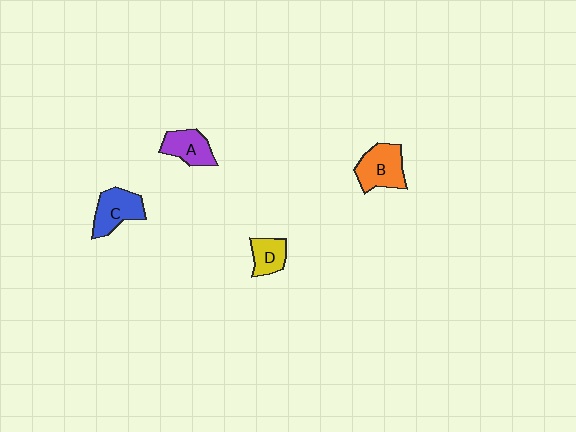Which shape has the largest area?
Shape B (orange).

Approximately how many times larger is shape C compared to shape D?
Approximately 1.5 times.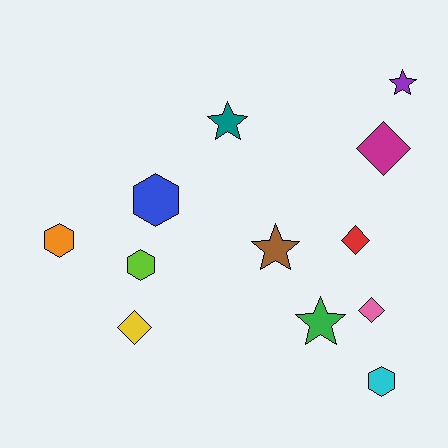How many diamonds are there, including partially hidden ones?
There are 4 diamonds.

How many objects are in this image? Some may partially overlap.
There are 12 objects.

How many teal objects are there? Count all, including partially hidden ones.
There is 1 teal object.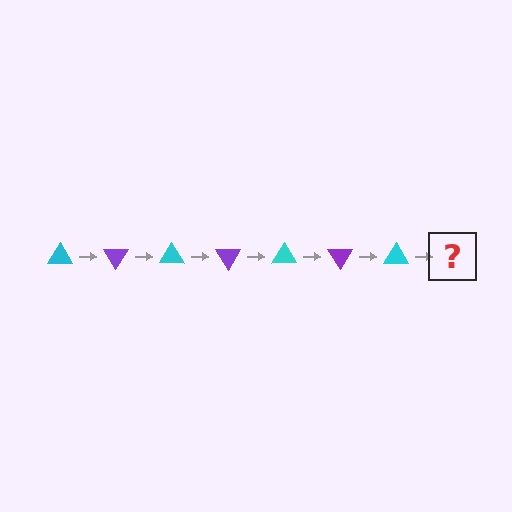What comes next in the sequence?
The next element should be a purple triangle, rotated 420 degrees from the start.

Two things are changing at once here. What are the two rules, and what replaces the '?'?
The two rules are that it rotates 60 degrees each step and the color cycles through cyan and purple. The '?' should be a purple triangle, rotated 420 degrees from the start.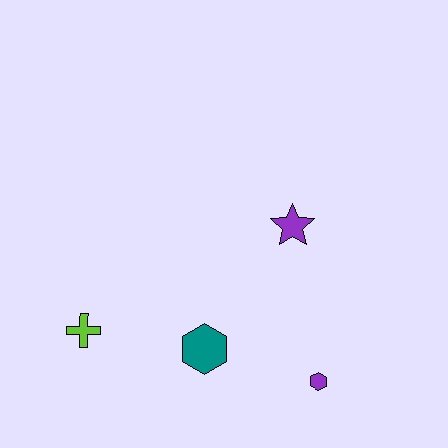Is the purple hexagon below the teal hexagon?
Yes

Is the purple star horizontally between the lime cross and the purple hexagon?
Yes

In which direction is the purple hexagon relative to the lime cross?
The purple hexagon is to the right of the lime cross.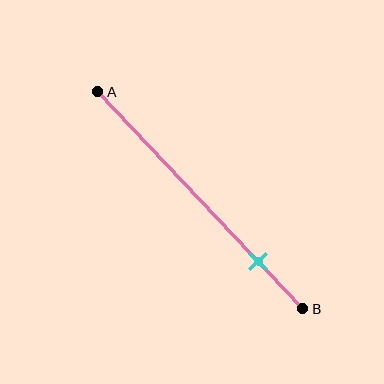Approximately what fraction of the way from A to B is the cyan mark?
The cyan mark is approximately 80% of the way from A to B.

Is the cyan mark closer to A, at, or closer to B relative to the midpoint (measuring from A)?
The cyan mark is closer to point B than the midpoint of segment AB.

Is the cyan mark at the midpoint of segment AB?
No, the mark is at about 80% from A, not at the 50% midpoint.